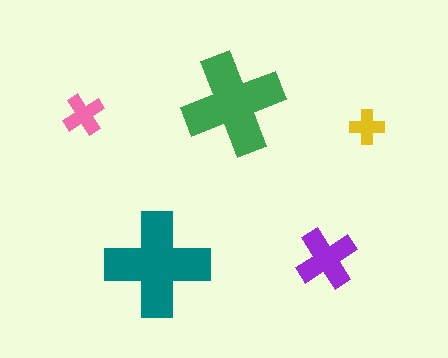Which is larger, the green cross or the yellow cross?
The green one.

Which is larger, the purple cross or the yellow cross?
The purple one.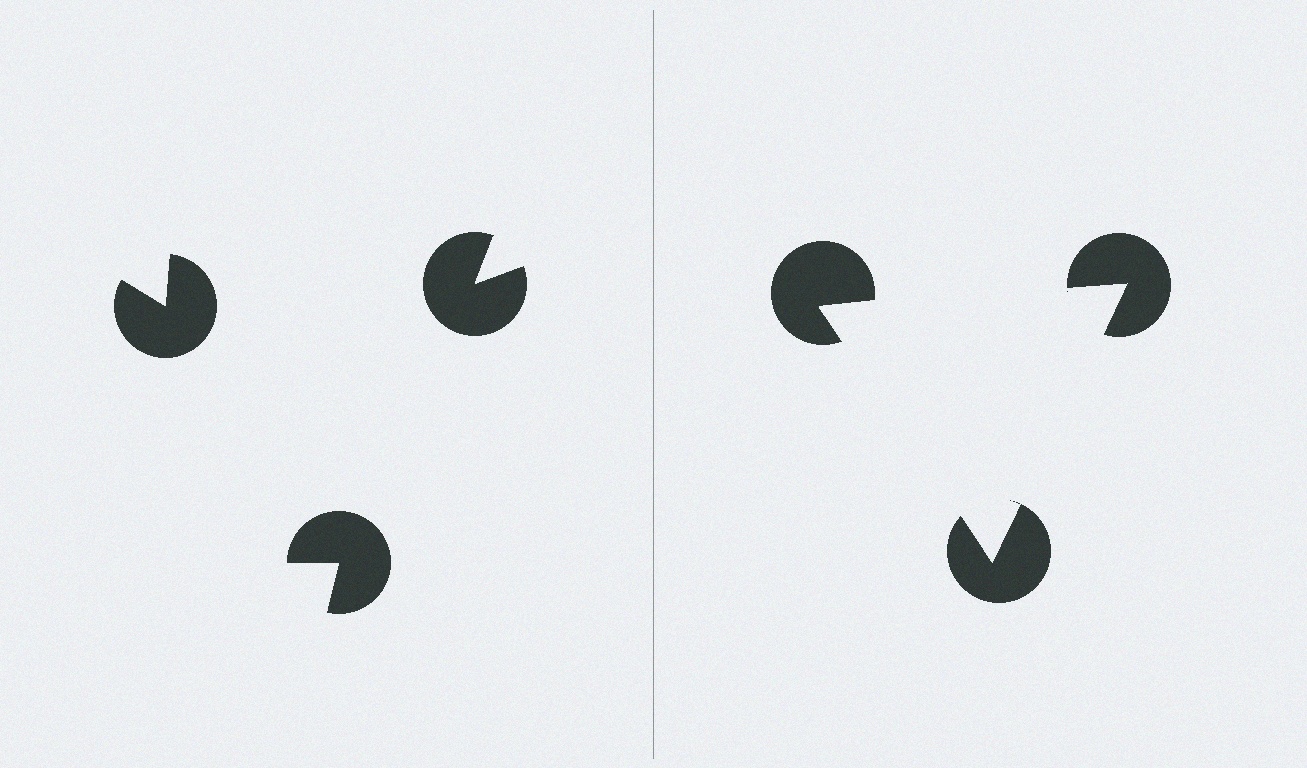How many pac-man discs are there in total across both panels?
6 — 3 on each side.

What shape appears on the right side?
An illusory triangle.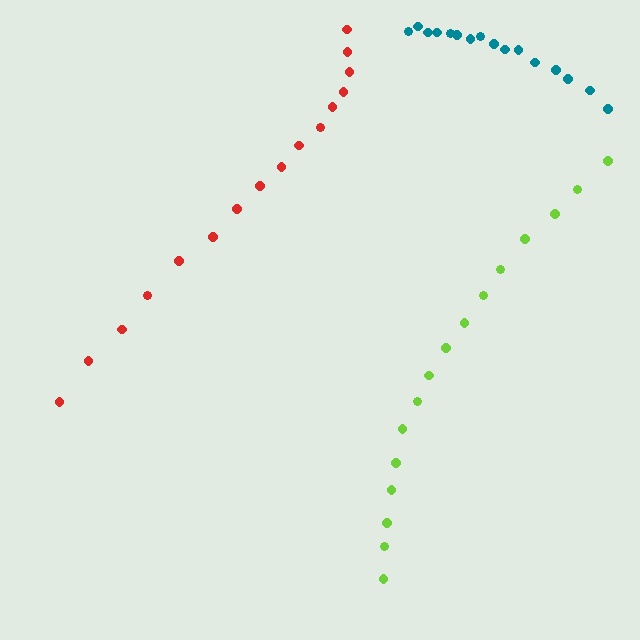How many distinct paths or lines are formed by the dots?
There are 3 distinct paths.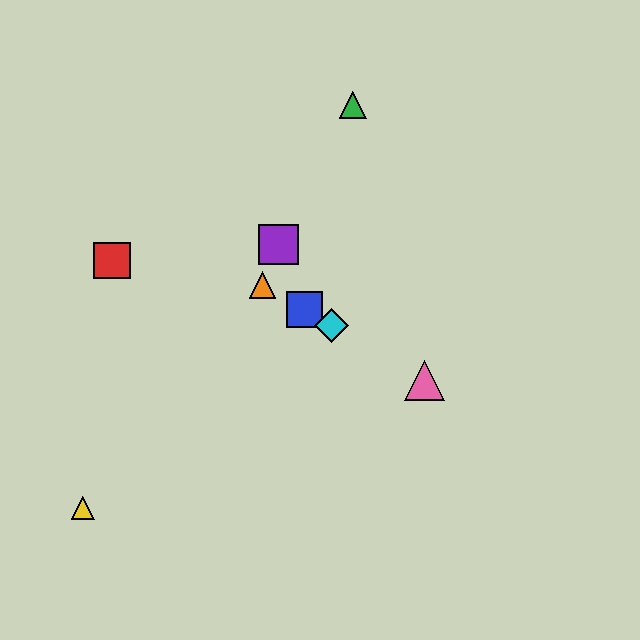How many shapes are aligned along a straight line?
4 shapes (the blue square, the orange triangle, the cyan diamond, the pink triangle) are aligned along a straight line.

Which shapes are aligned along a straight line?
The blue square, the orange triangle, the cyan diamond, the pink triangle are aligned along a straight line.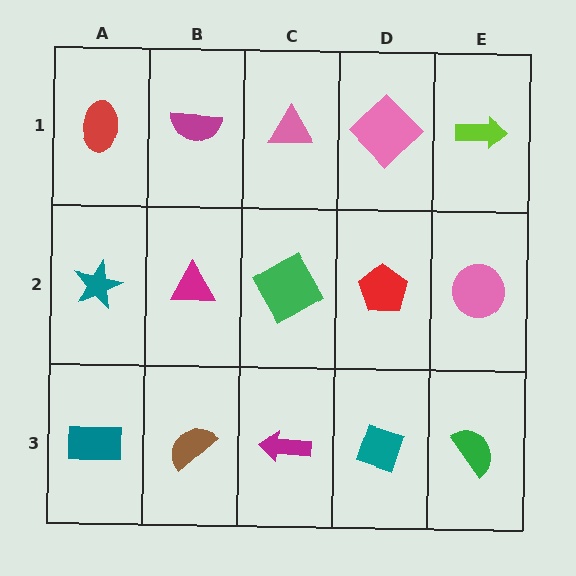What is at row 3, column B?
A brown semicircle.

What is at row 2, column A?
A teal star.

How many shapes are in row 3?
5 shapes.